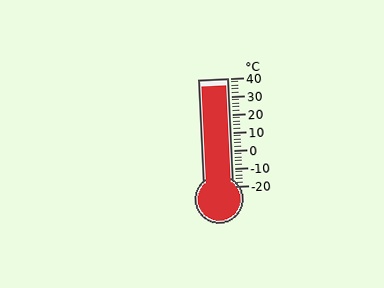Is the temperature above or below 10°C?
The temperature is above 10°C.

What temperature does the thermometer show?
The thermometer shows approximately 36°C.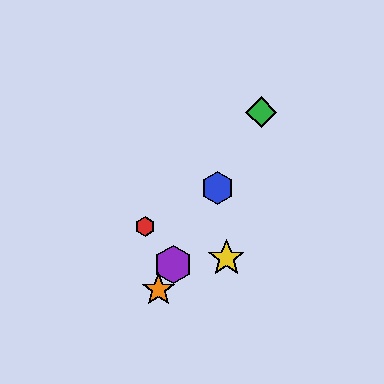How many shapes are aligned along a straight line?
4 shapes (the blue hexagon, the green diamond, the purple hexagon, the orange star) are aligned along a straight line.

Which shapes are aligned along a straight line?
The blue hexagon, the green diamond, the purple hexagon, the orange star are aligned along a straight line.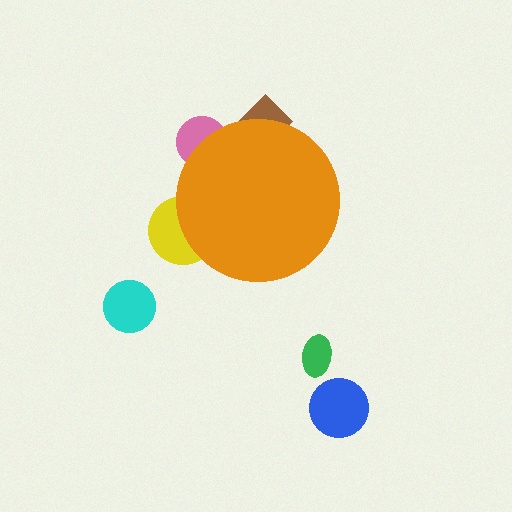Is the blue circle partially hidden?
No, the blue circle is fully visible.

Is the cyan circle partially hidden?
No, the cyan circle is fully visible.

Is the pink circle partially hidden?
Yes, the pink circle is partially hidden behind the orange circle.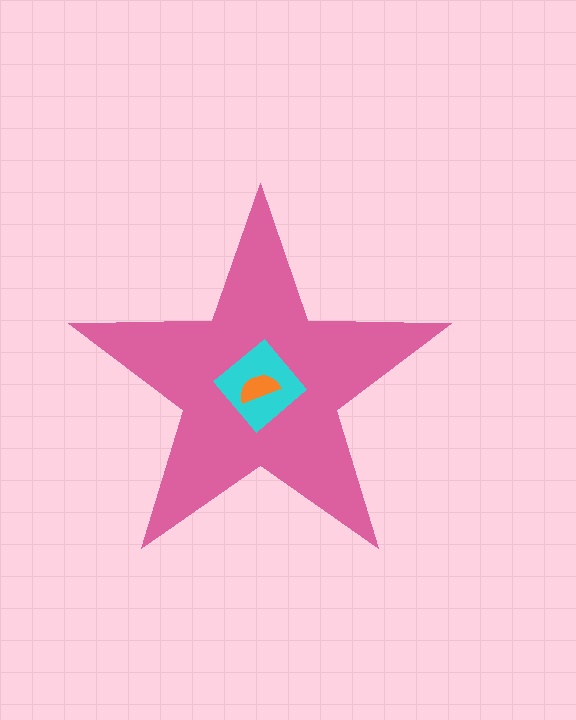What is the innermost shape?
The orange semicircle.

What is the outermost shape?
The pink star.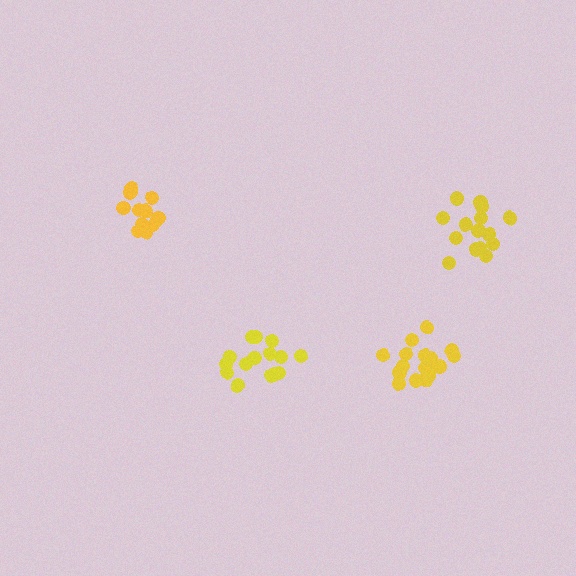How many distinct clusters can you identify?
There are 4 distinct clusters.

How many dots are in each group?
Group 1: 13 dots, Group 2: 15 dots, Group 3: 17 dots, Group 4: 15 dots (60 total).